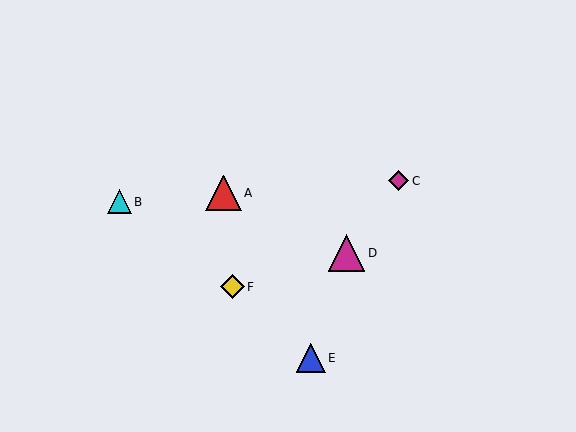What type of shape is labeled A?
Shape A is a red triangle.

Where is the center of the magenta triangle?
The center of the magenta triangle is at (347, 253).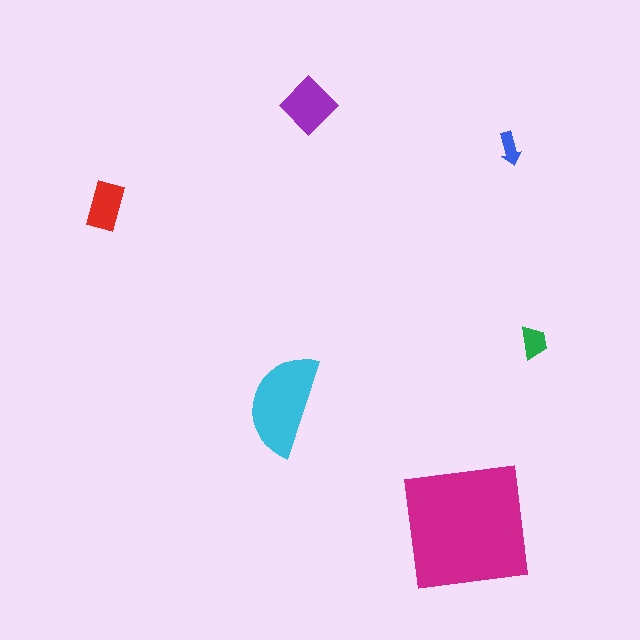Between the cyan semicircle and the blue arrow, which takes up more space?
The cyan semicircle.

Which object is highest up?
The purple diamond is topmost.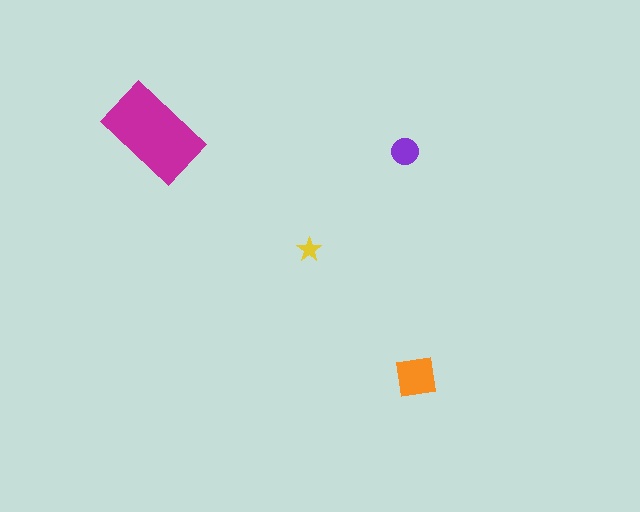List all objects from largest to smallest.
The magenta rectangle, the orange square, the purple circle, the yellow star.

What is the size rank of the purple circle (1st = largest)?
3rd.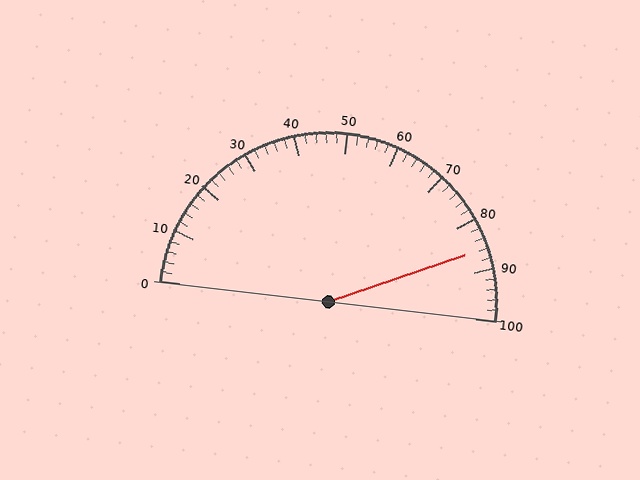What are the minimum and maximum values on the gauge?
The gauge ranges from 0 to 100.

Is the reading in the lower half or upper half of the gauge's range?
The reading is in the upper half of the range (0 to 100).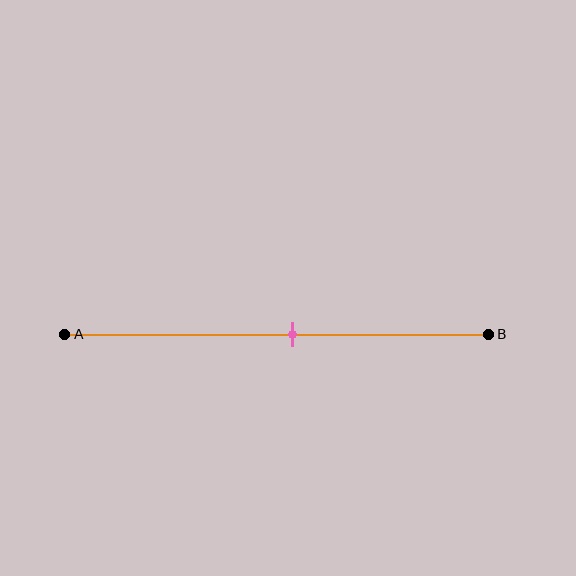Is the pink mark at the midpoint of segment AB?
No, the mark is at about 55% from A, not at the 50% midpoint.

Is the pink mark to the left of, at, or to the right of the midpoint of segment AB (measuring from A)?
The pink mark is to the right of the midpoint of segment AB.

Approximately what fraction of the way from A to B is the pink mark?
The pink mark is approximately 55% of the way from A to B.